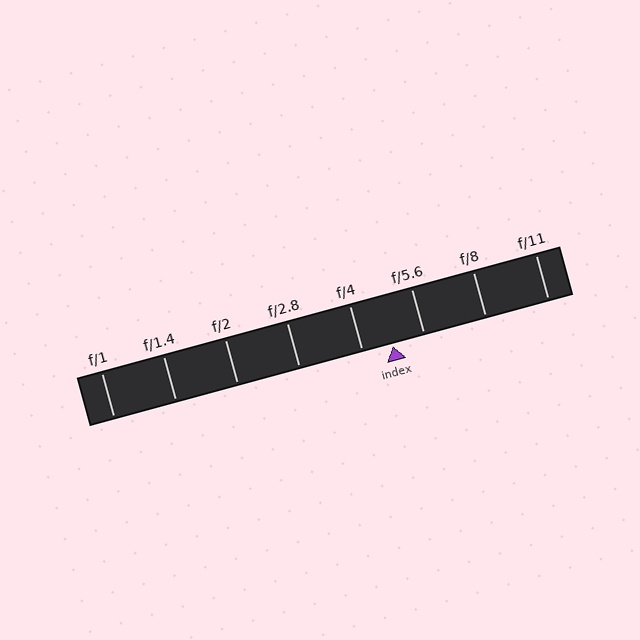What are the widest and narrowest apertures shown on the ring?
The widest aperture shown is f/1 and the narrowest is f/11.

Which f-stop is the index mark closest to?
The index mark is closest to f/4.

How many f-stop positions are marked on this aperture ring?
There are 8 f-stop positions marked.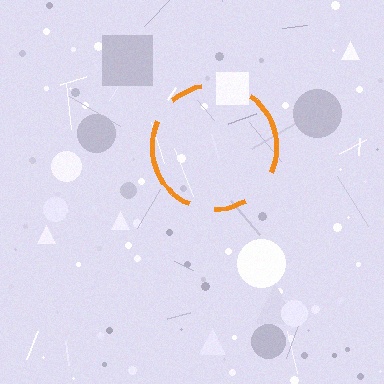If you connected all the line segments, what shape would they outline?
They would outline a circle.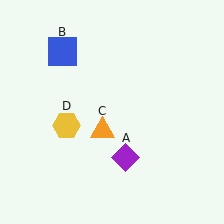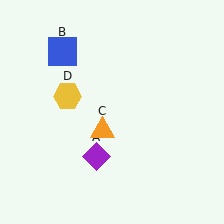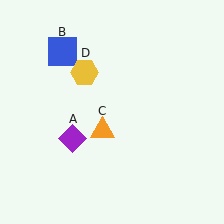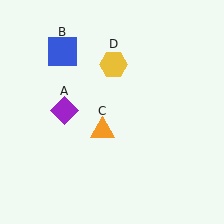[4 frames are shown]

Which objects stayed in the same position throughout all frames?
Blue square (object B) and orange triangle (object C) remained stationary.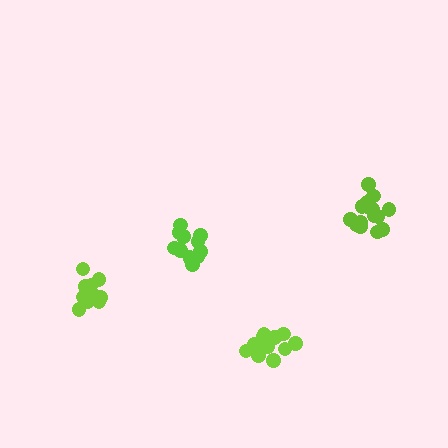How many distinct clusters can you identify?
There are 4 distinct clusters.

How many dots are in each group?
Group 1: 15 dots, Group 2: 10 dots, Group 3: 13 dots, Group 4: 12 dots (50 total).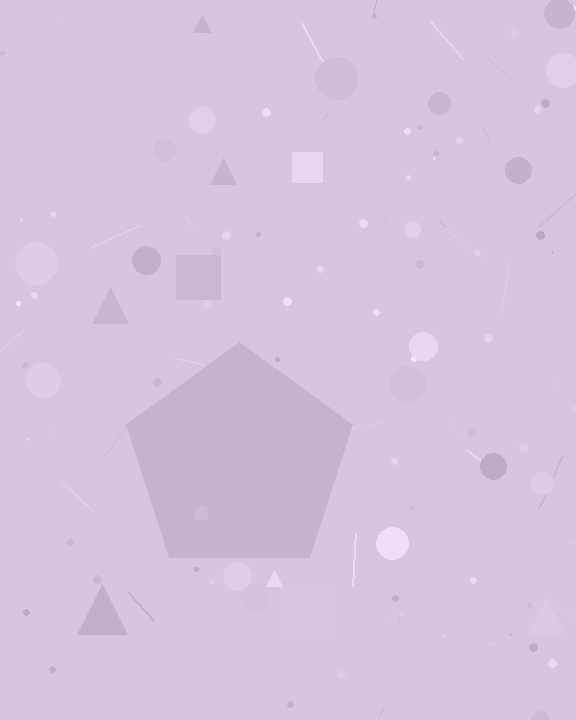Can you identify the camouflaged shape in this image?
The camouflaged shape is a pentagon.